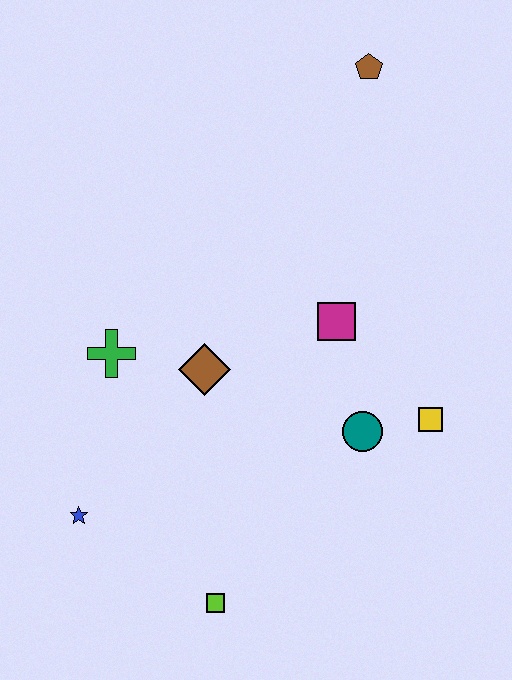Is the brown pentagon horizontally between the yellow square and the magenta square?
Yes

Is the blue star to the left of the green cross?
Yes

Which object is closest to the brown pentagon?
The magenta square is closest to the brown pentagon.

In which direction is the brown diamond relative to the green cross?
The brown diamond is to the right of the green cross.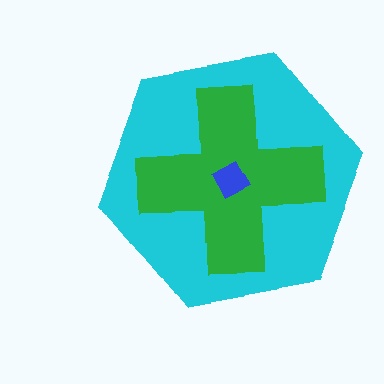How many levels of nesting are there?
3.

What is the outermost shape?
The cyan hexagon.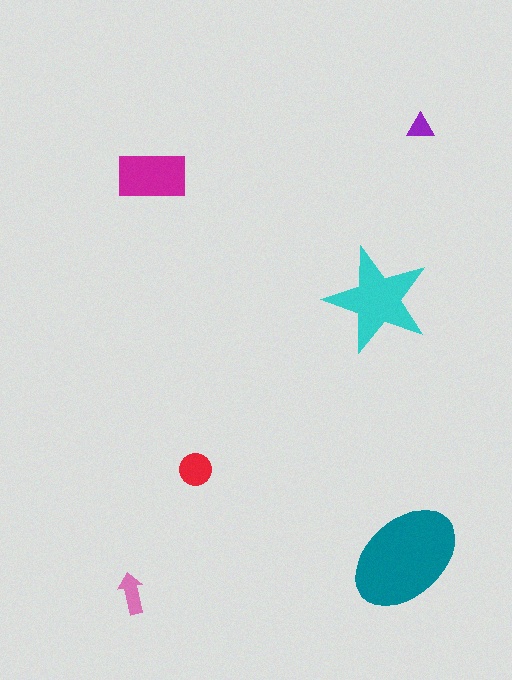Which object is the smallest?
The purple triangle.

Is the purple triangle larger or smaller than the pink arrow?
Smaller.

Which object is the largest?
The teal ellipse.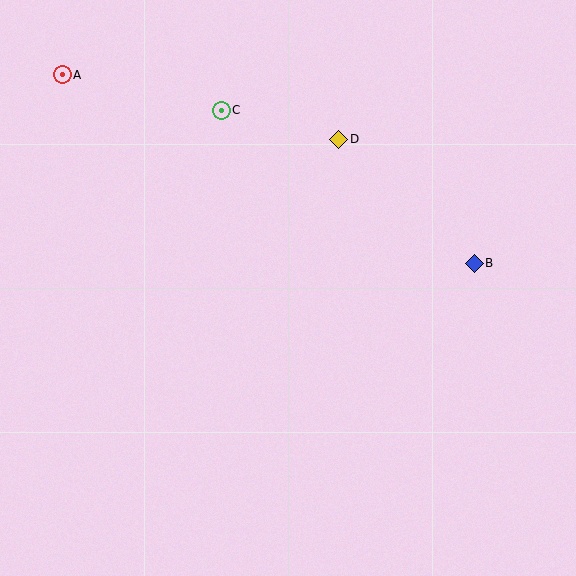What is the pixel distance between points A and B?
The distance between A and B is 453 pixels.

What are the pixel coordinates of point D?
Point D is at (339, 139).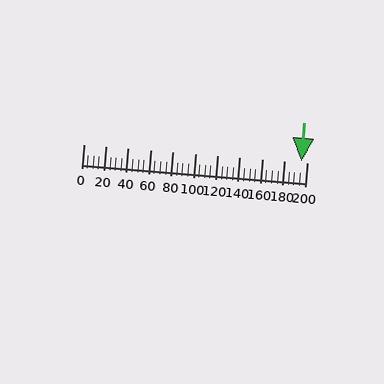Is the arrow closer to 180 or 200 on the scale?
The arrow is closer to 200.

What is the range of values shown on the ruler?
The ruler shows values from 0 to 200.